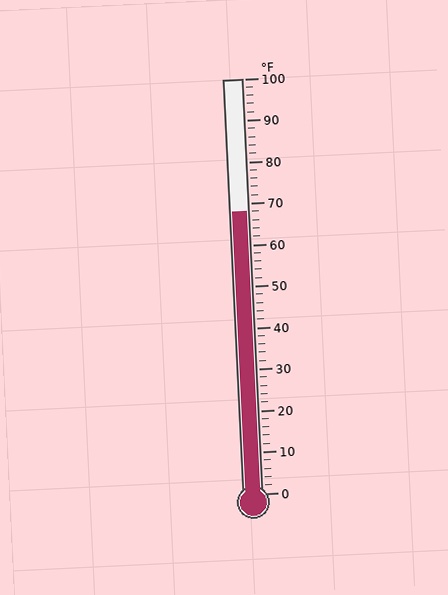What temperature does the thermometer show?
The thermometer shows approximately 68°F.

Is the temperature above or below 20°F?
The temperature is above 20°F.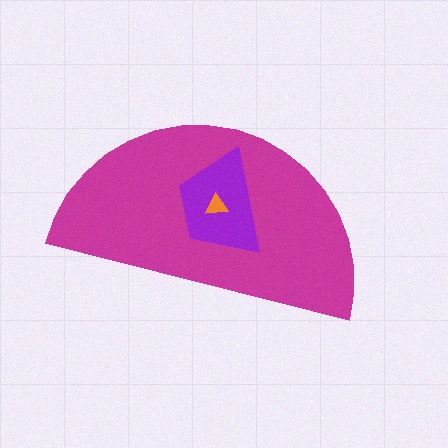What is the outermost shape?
The magenta semicircle.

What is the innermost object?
The orange triangle.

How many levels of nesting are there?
3.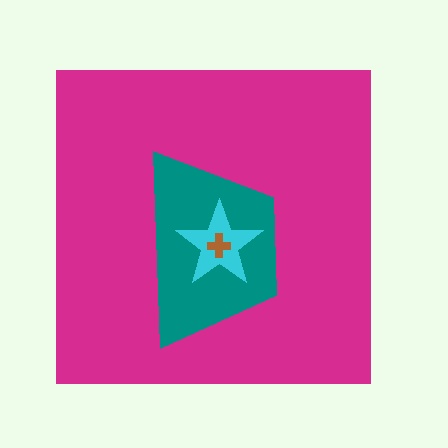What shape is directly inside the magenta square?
The teal trapezoid.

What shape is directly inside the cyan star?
The brown cross.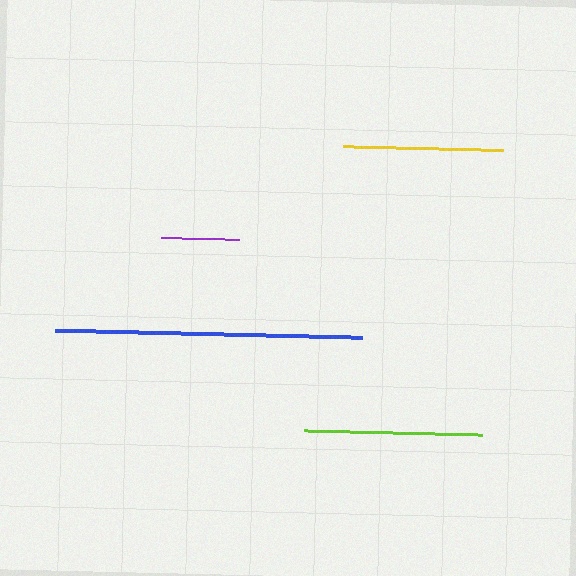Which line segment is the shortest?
The purple line is the shortest at approximately 78 pixels.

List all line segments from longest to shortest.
From longest to shortest: blue, lime, yellow, purple.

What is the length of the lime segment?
The lime segment is approximately 178 pixels long.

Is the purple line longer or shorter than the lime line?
The lime line is longer than the purple line.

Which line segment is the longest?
The blue line is the longest at approximately 307 pixels.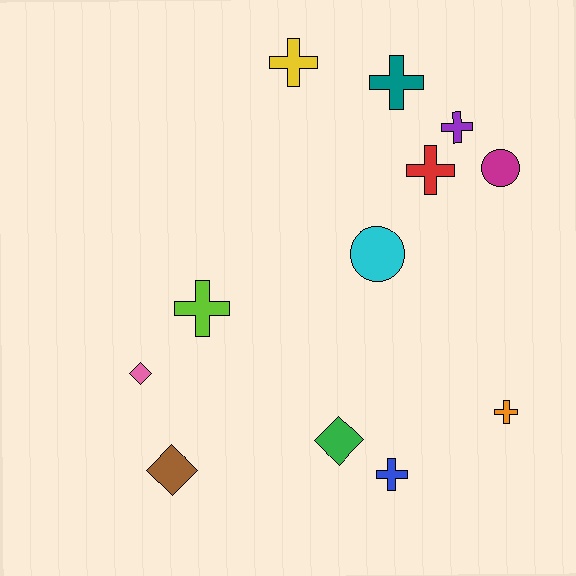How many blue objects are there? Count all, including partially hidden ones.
There is 1 blue object.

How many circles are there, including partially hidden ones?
There are 2 circles.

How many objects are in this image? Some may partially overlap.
There are 12 objects.